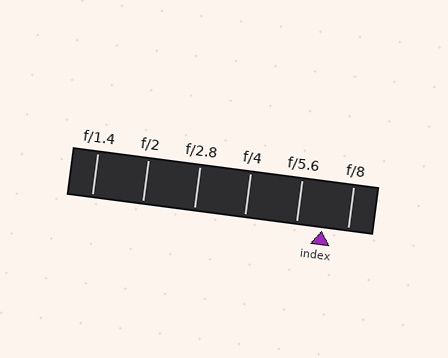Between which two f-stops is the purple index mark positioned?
The index mark is between f/5.6 and f/8.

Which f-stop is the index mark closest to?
The index mark is closest to f/8.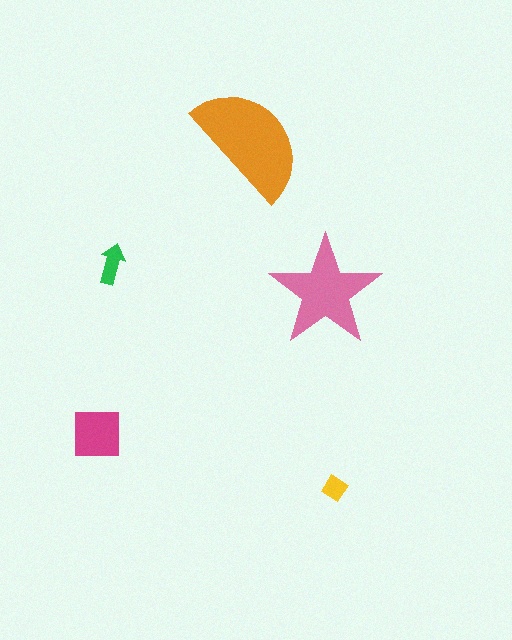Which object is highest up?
The orange semicircle is topmost.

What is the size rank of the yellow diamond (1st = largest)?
5th.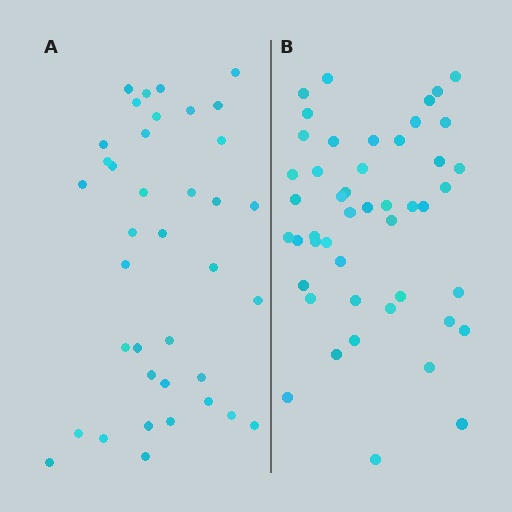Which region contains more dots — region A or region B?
Region B (the right region) has more dots.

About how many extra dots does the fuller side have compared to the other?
Region B has roughly 8 or so more dots than region A.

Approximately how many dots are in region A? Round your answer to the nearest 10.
About 40 dots. (The exact count is 38, which rounds to 40.)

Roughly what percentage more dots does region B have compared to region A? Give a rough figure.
About 25% more.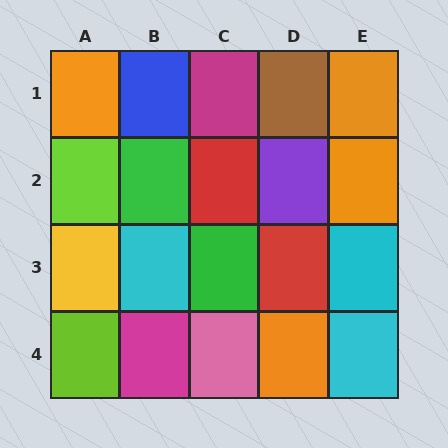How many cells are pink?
1 cell is pink.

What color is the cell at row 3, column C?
Green.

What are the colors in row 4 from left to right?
Lime, magenta, pink, orange, cyan.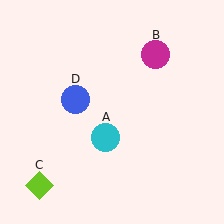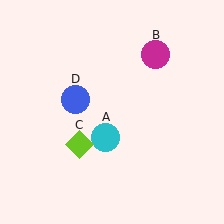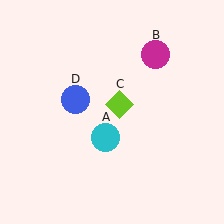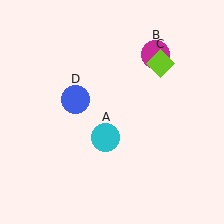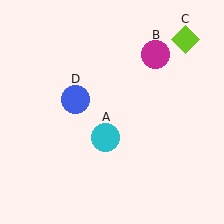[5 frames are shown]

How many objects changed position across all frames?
1 object changed position: lime diamond (object C).